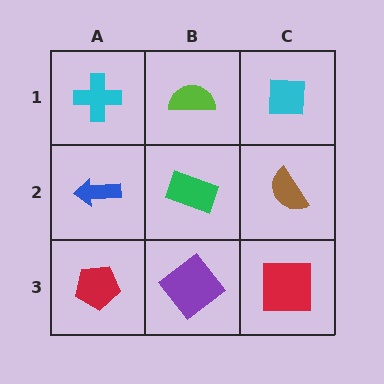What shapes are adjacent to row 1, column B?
A green rectangle (row 2, column B), a cyan cross (row 1, column A), a cyan square (row 1, column C).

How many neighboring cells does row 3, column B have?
3.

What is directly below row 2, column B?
A purple diamond.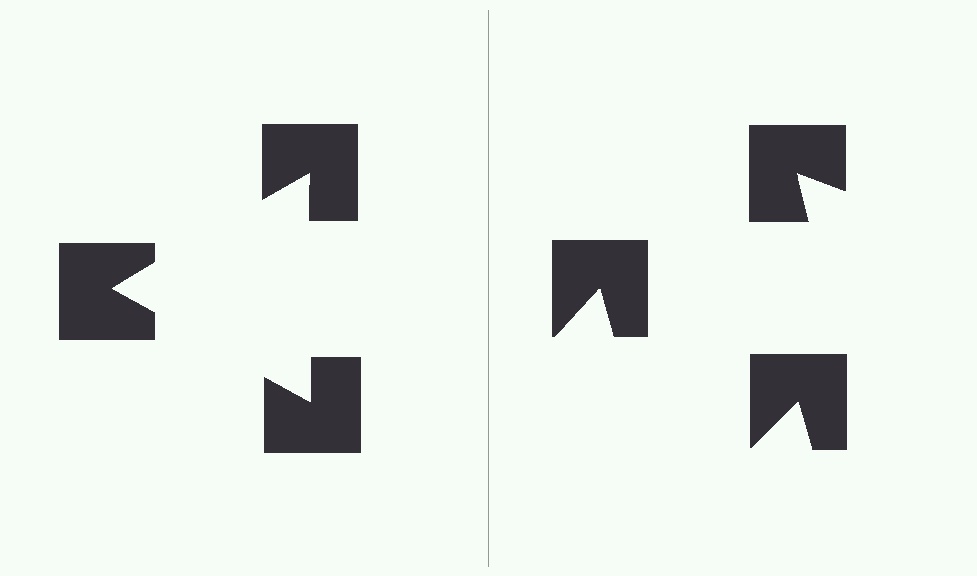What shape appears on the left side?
An illusory triangle.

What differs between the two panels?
The notched squares are positioned identically on both sides; only the wedge orientations differ. On the left they align to a triangle; on the right they are misaligned.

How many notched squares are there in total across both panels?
6 — 3 on each side.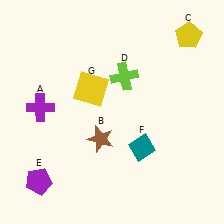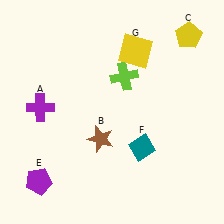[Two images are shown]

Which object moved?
The yellow square (G) moved right.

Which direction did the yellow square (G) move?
The yellow square (G) moved right.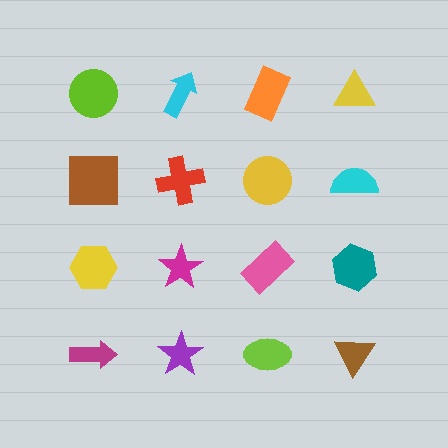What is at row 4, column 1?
A magenta arrow.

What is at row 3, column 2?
A magenta star.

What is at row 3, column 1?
A yellow hexagon.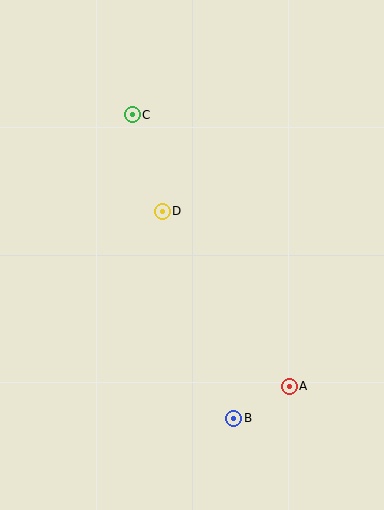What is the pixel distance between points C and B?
The distance between C and B is 320 pixels.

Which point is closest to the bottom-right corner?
Point A is closest to the bottom-right corner.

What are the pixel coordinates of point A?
Point A is at (289, 386).